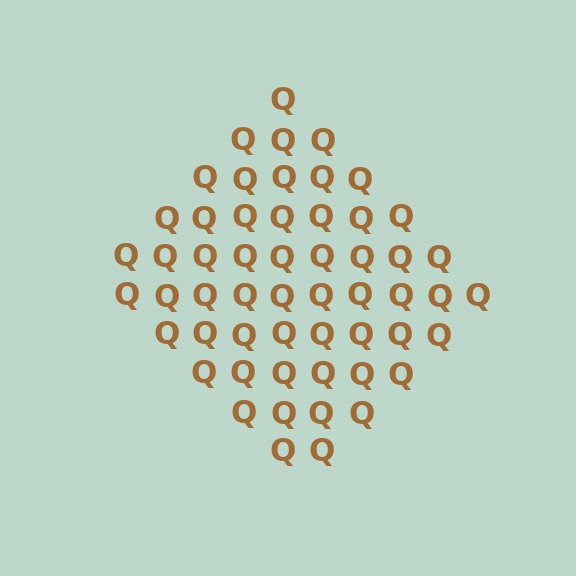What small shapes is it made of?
It is made of small letter Q's.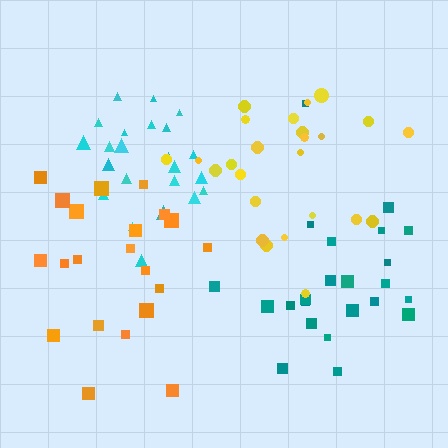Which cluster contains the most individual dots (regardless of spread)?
Yellow (25).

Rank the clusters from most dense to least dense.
cyan, teal, yellow, orange.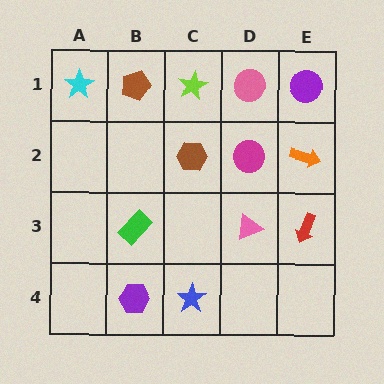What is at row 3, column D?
A pink triangle.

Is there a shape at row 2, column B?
No, that cell is empty.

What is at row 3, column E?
A red arrow.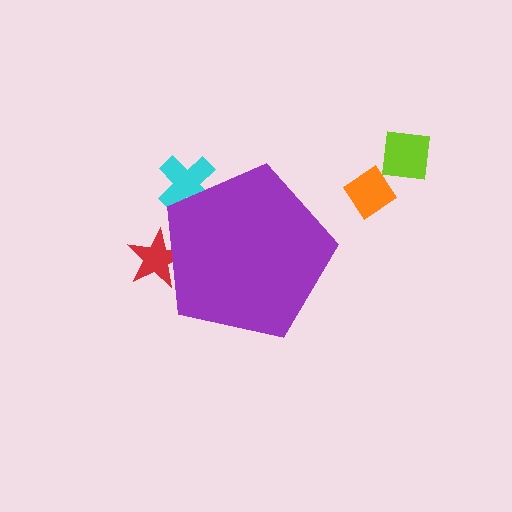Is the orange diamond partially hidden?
No, the orange diamond is fully visible.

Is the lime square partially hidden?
No, the lime square is fully visible.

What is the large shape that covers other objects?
A purple pentagon.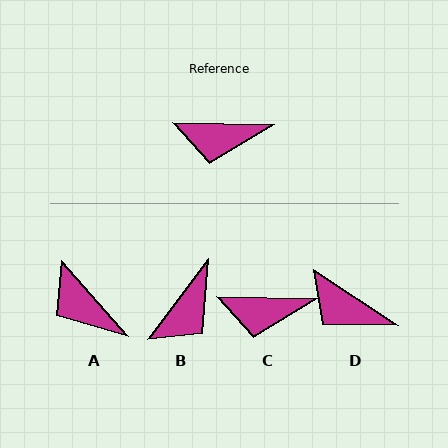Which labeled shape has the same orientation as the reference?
C.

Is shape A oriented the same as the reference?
No, it is off by about 48 degrees.